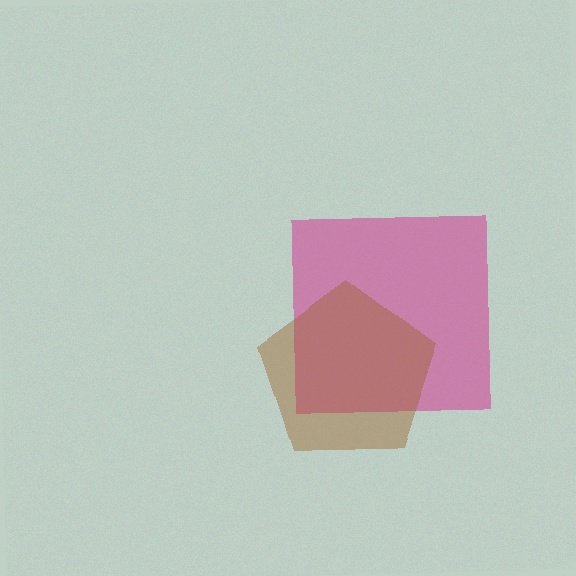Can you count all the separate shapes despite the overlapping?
Yes, there are 2 separate shapes.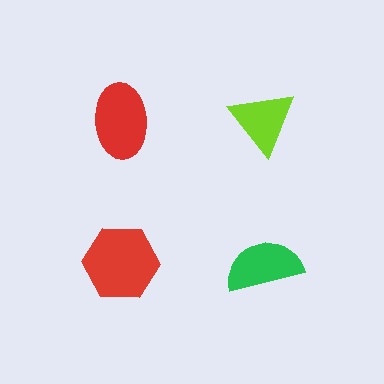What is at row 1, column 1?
A red ellipse.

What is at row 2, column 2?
A green semicircle.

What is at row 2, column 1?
A red hexagon.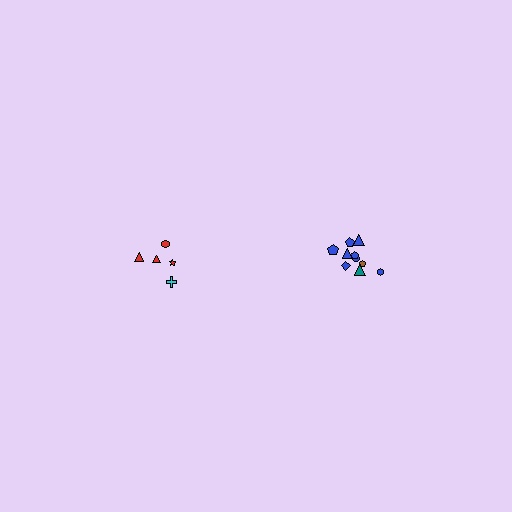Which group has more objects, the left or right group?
The right group.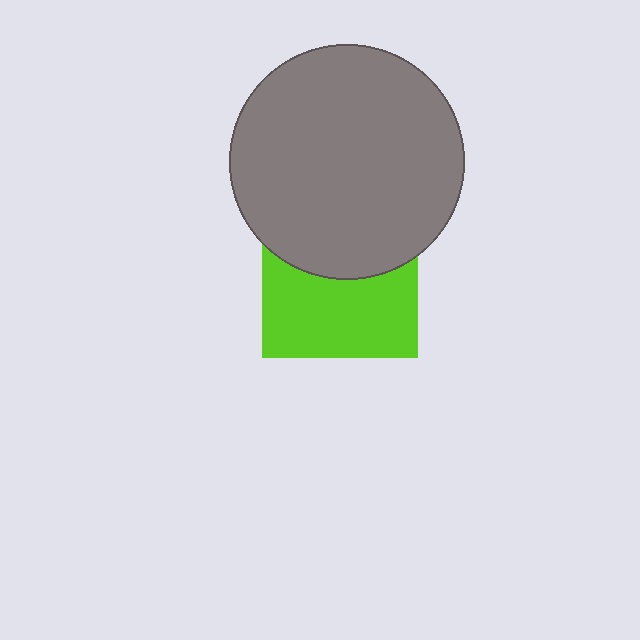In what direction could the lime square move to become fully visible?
The lime square could move down. That would shift it out from behind the gray circle entirely.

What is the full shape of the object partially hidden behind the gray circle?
The partially hidden object is a lime square.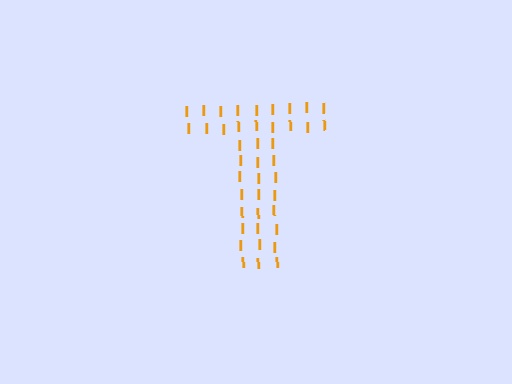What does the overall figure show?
The overall figure shows the letter T.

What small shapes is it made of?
It is made of small letter I's.